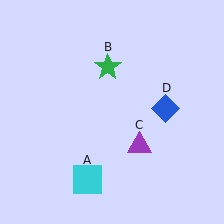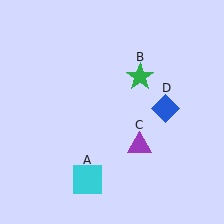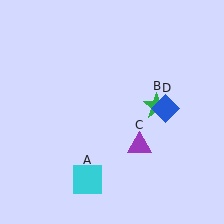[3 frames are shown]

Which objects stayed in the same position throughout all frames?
Cyan square (object A) and purple triangle (object C) and blue diamond (object D) remained stationary.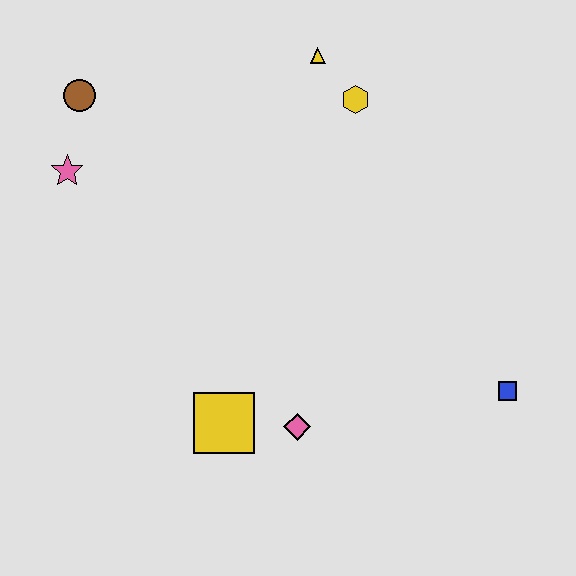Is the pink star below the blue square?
No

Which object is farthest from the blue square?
The brown circle is farthest from the blue square.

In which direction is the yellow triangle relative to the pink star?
The yellow triangle is to the right of the pink star.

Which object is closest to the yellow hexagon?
The yellow triangle is closest to the yellow hexagon.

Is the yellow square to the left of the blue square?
Yes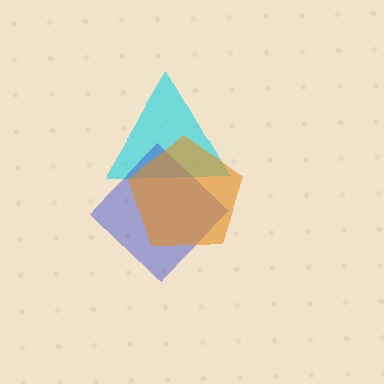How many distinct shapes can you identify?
There are 3 distinct shapes: a cyan triangle, a blue diamond, an orange pentagon.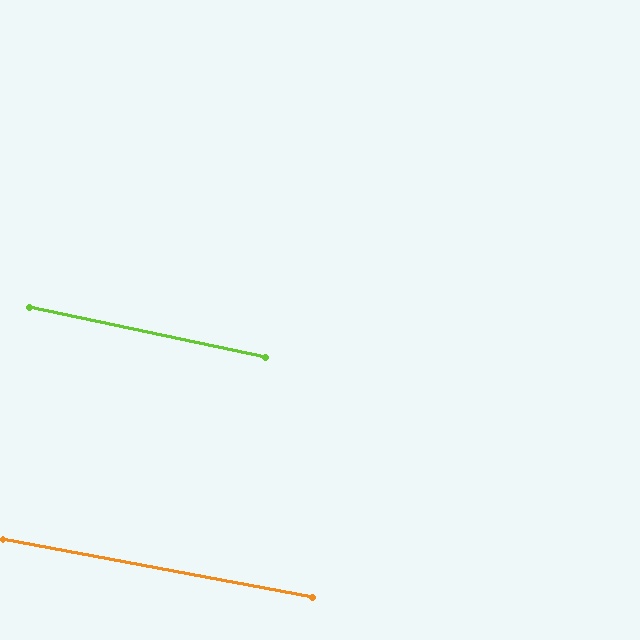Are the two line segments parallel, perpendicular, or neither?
Parallel — their directions differ by only 1.2°.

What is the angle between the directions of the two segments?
Approximately 1 degree.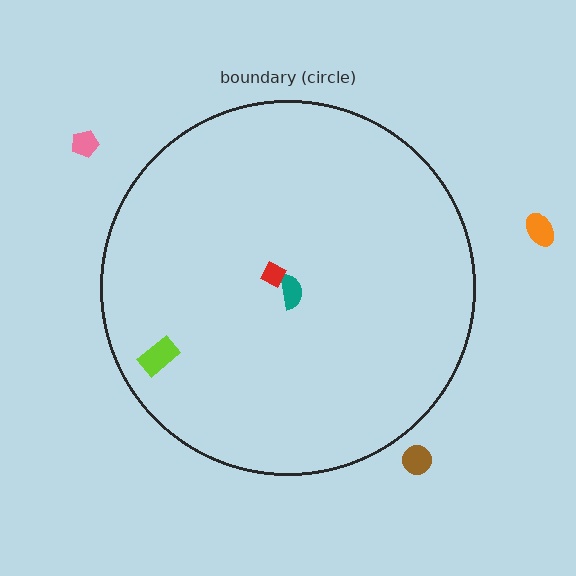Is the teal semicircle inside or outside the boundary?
Inside.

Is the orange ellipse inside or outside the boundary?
Outside.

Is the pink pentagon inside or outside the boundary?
Outside.